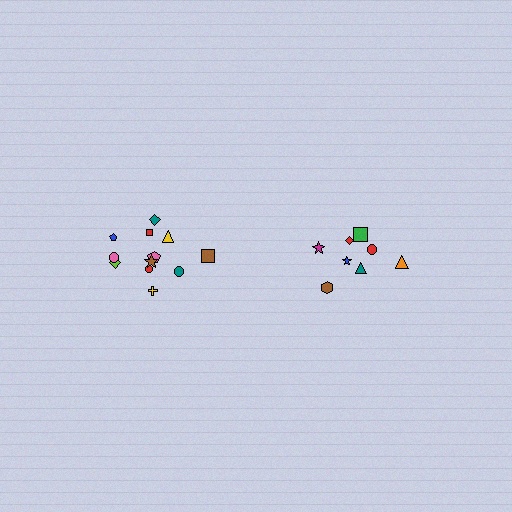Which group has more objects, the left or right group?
The left group.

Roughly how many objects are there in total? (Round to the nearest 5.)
Roughly 20 objects in total.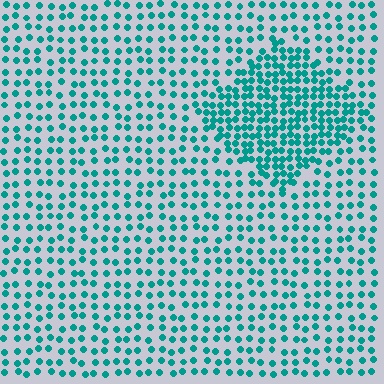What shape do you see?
I see a diamond.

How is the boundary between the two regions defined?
The boundary is defined by a change in element density (approximately 2.1x ratio). All elements are the same color, size, and shape.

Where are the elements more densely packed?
The elements are more densely packed inside the diamond boundary.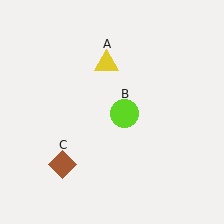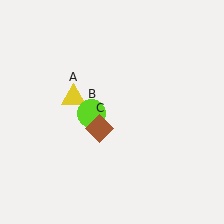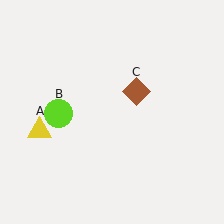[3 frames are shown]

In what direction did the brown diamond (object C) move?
The brown diamond (object C) moved up and to the right.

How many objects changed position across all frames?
3 objects changed position: yellow triangle (object A), lime circle (object B), brown diamond (object C).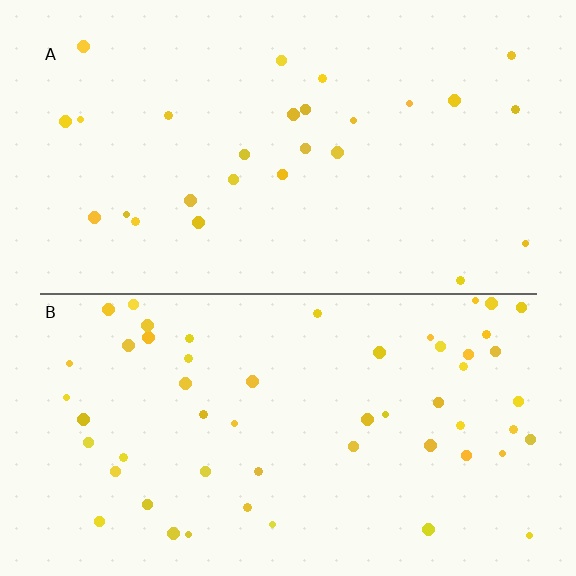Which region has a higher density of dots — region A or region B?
B (the bottom).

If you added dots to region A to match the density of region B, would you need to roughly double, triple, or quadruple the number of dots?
Approximately double.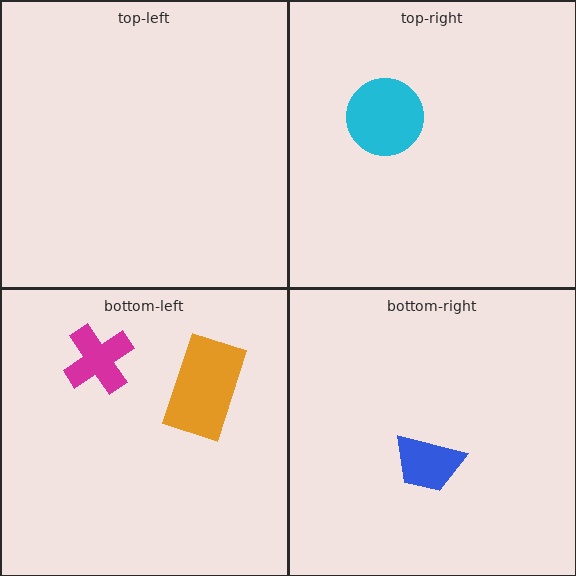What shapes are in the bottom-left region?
The orange rectangle, the magenta cross.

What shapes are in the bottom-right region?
The blue trapezoid.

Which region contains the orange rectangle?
The bottom-left region.